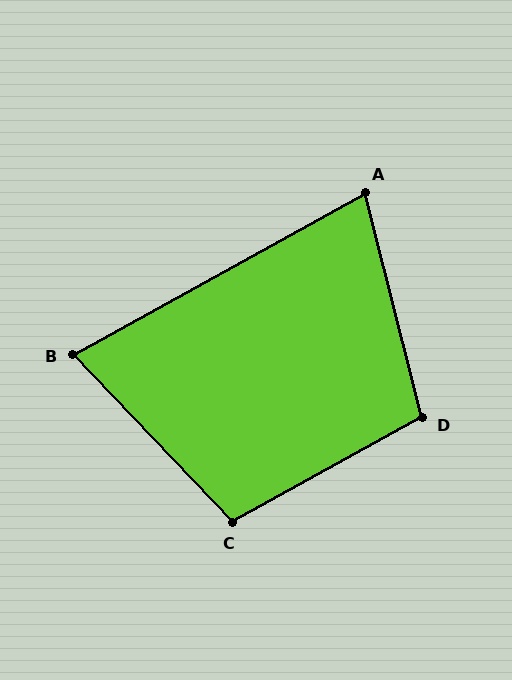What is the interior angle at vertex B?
Approximately 75 degrees (acute).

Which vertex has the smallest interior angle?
A, at approximately 75 degrees.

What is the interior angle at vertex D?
Approximately 105 degrees (obtuse).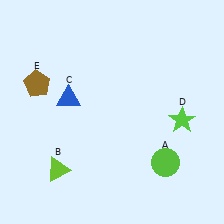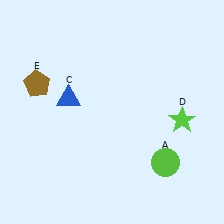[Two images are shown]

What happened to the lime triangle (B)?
The lime triangle (B) was removed in Image 2. It was in the bottom-left area of Image 1.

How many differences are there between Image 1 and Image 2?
There is 1 difference between the two images.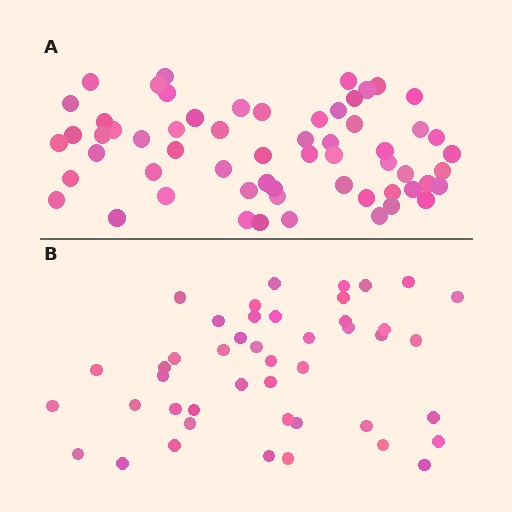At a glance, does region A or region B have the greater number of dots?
Region A (the top region) has more dots.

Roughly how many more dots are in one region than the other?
Region A has approximately 15 more dots than region B.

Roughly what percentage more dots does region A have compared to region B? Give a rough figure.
About 35% more.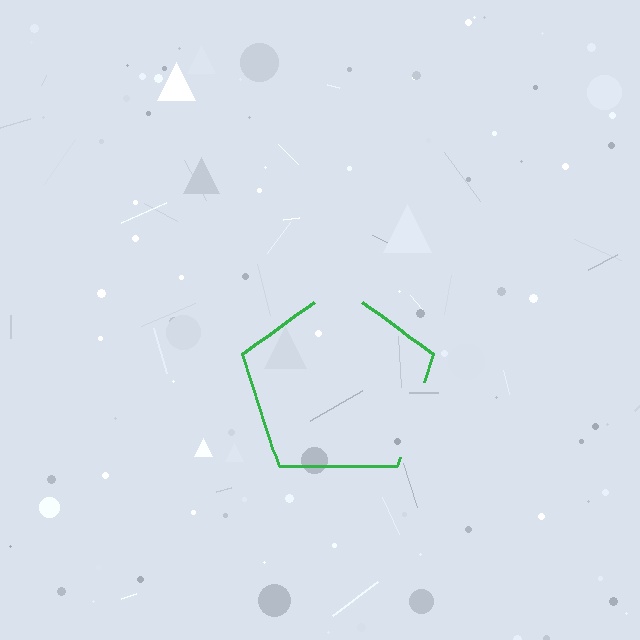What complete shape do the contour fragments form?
The contour fragments form a pentagon.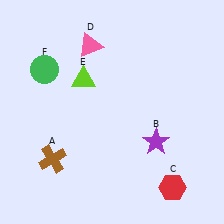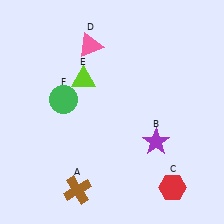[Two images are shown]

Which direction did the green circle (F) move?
The green circle (F) moved down.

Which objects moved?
The objects that moved are: the brown cross (A), the green circle (F).